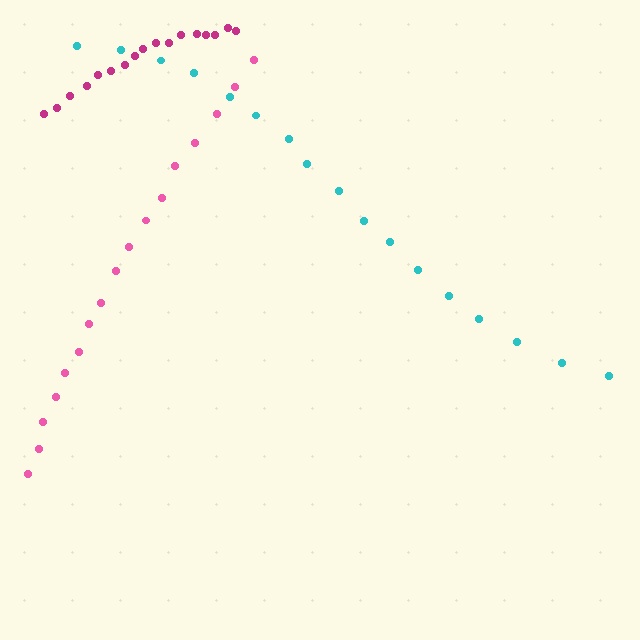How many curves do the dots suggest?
There are 3 distinct paths.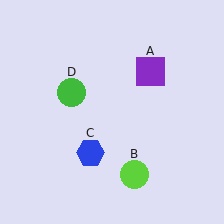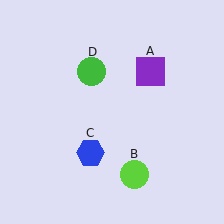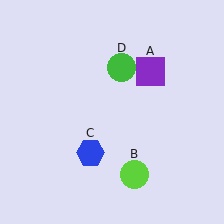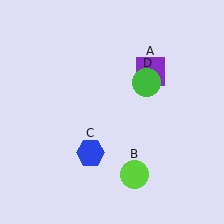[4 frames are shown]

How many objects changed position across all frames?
1 object changed position: green circle (object D).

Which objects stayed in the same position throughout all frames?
Purple square (object A) and lime circle (object B) and blue hexagon (object C) remained stationary.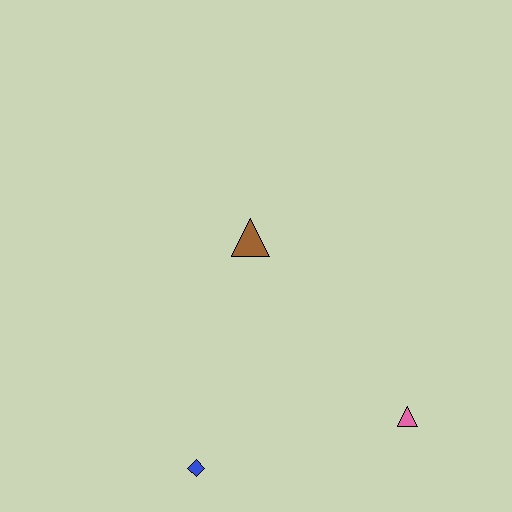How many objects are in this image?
There are 3 objects.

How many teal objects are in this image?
There are no teal objects.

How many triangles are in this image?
There are 2 triangles.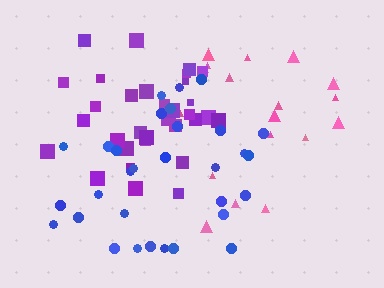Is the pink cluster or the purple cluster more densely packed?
Purple.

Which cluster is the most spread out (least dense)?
Pink.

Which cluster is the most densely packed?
Purple.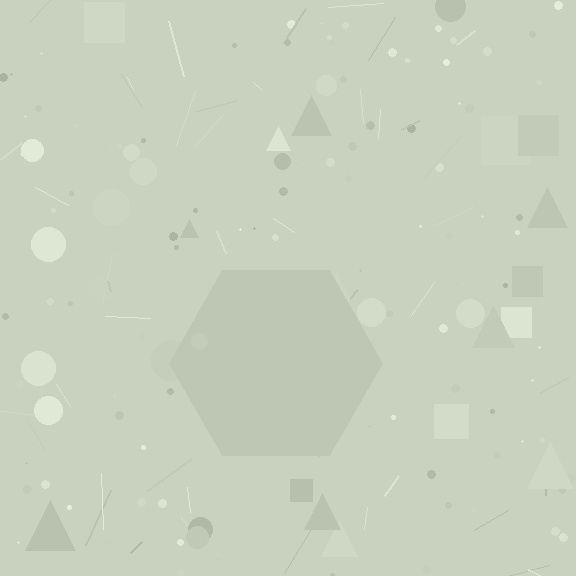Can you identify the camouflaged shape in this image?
The camouflaged shape is a hexagon.